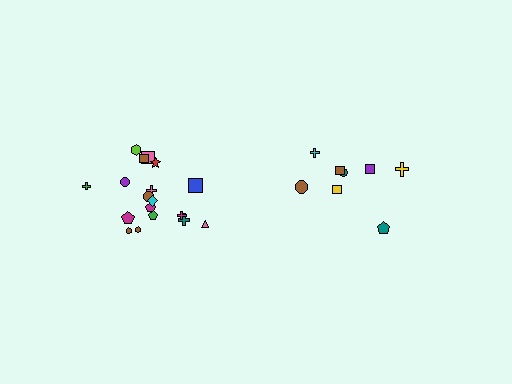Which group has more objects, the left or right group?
The left group.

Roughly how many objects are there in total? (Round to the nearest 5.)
Roughly 25 objects in total.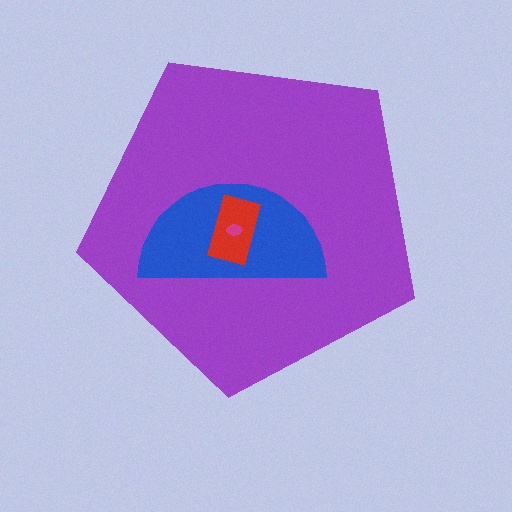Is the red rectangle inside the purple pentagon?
Yes.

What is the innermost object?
The magenta ellipse.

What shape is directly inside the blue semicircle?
The red rectangle.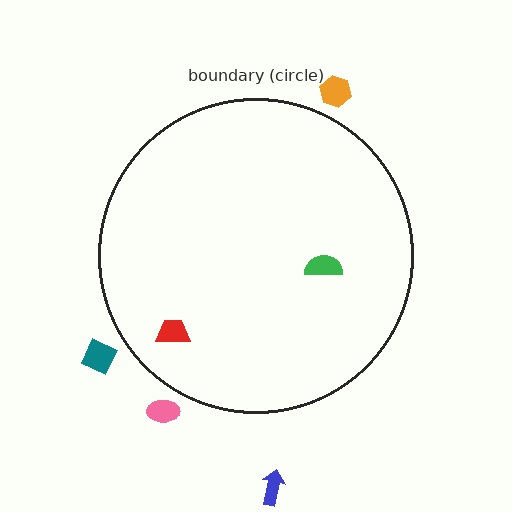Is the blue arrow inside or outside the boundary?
Outside.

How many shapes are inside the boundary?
2 inside, 4 outside.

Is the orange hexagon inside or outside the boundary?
Outside.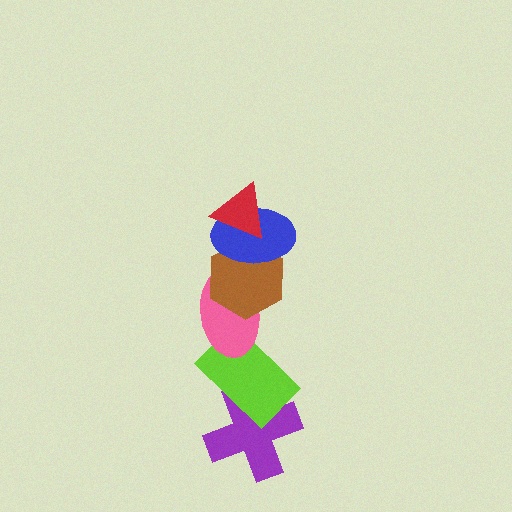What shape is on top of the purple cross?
The lime rectangle is on top of the purple cross.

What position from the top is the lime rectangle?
The lime rectangle is 5th from the top.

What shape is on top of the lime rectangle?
The pink ellipse is on top of the lime rectangle.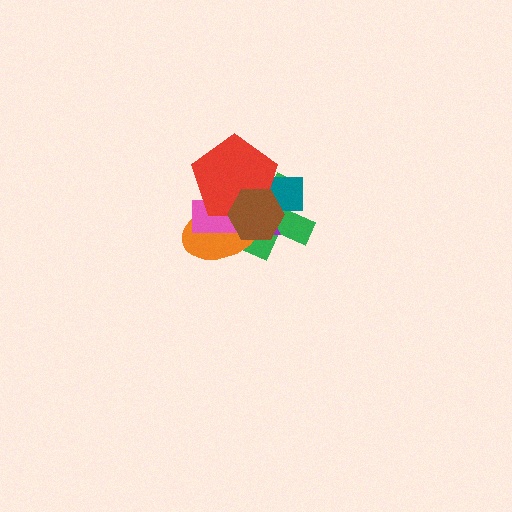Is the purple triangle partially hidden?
Yes, it is partially covered by another shape.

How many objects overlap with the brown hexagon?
6 objects overlap with the brown hexagon.